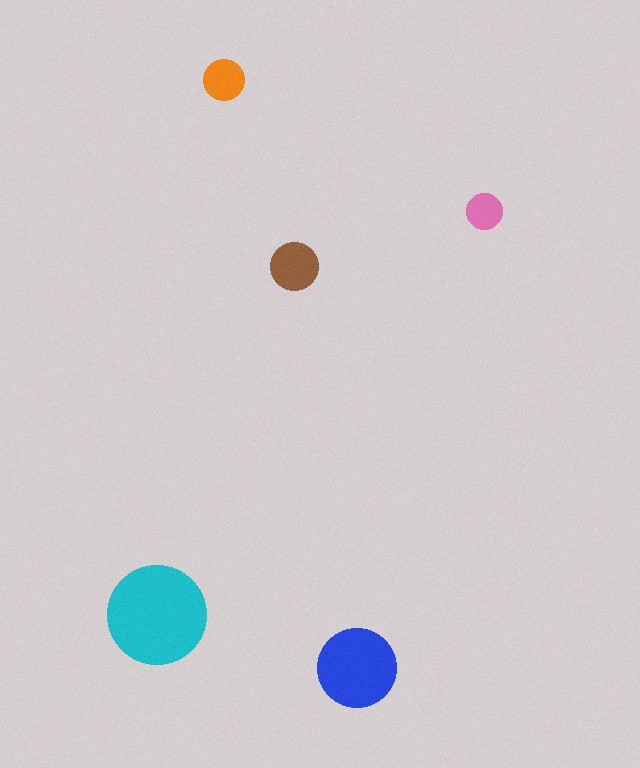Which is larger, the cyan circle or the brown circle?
The cyan one.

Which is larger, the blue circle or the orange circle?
The blue one.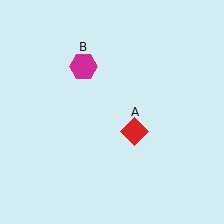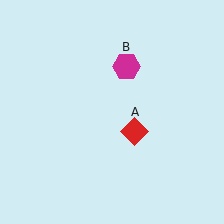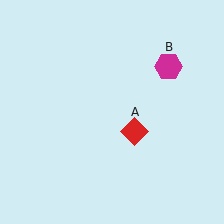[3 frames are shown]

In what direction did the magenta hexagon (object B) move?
The magenta hexagon (object B) moved right.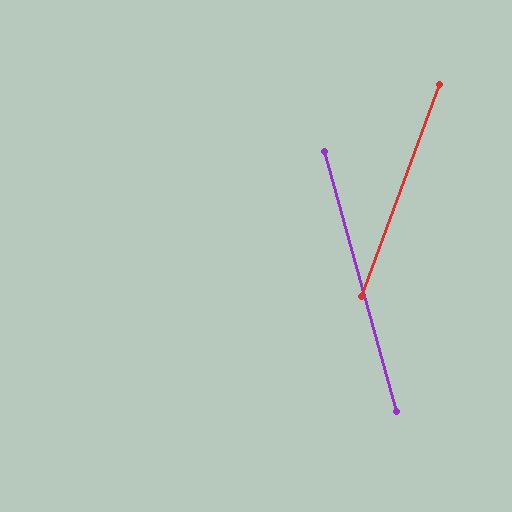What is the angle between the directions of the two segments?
Approximately 36 degrees.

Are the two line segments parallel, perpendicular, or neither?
Neither parallel nor perpendicular — they differ by about 36°.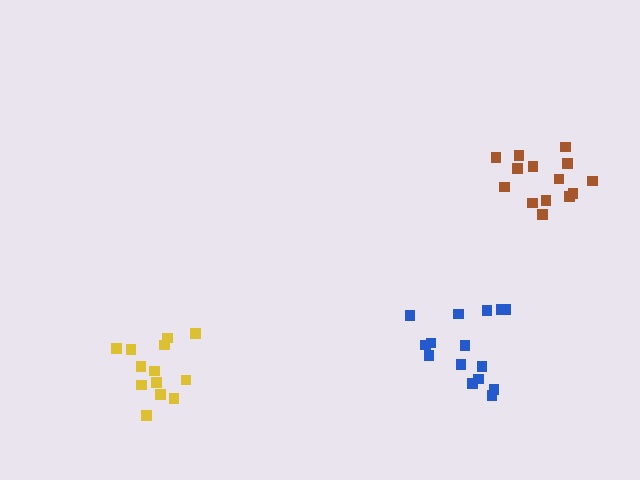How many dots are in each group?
Group 1: 15 dots, Group 2: 13 dots, Group 3: 14 dots (42 total).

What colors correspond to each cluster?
The clusters are colored: blue, yellow, brown.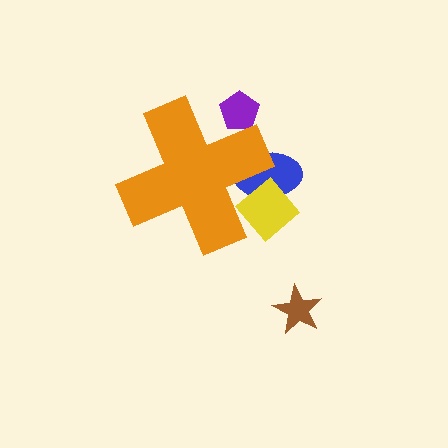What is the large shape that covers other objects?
An orange cross.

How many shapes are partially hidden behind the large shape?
3 shapes are partially hidden.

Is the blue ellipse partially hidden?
Yes, the blue ellipse is partially hidden behind the orange cross.